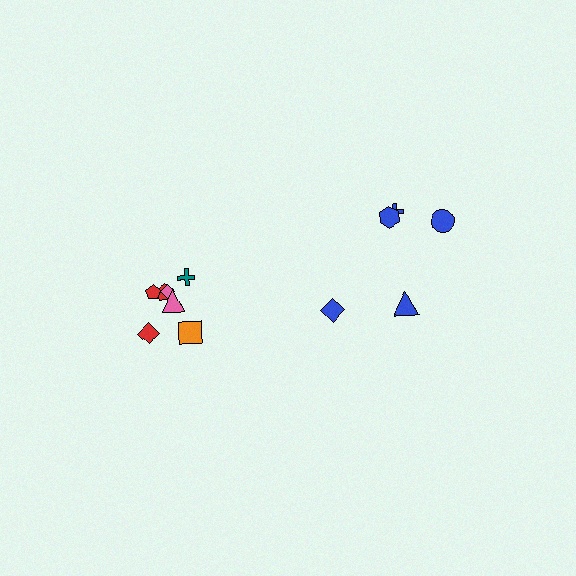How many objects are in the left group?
There are 7 objects.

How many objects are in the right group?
There are 5 objects.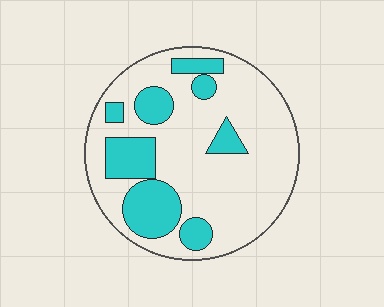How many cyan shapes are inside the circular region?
8.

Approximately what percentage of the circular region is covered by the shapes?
Approximately 25%.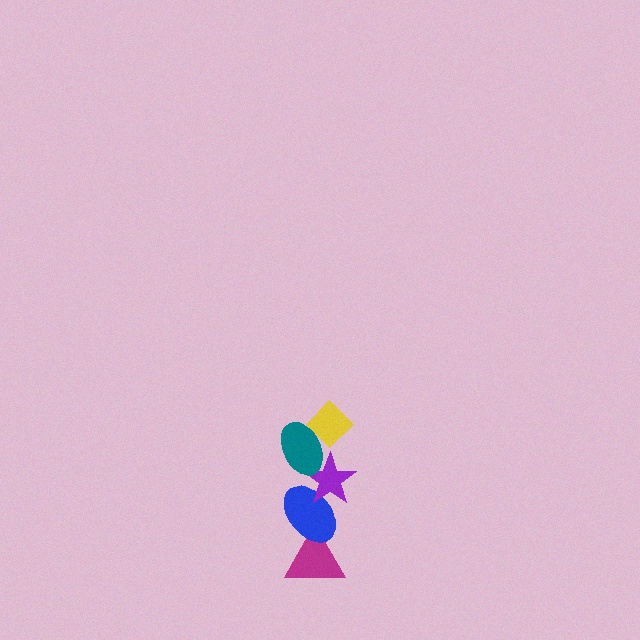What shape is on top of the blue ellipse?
The purple star is on top of the blue ellipse.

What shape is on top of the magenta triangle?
The blue ellipse is on top of the magenta triangle.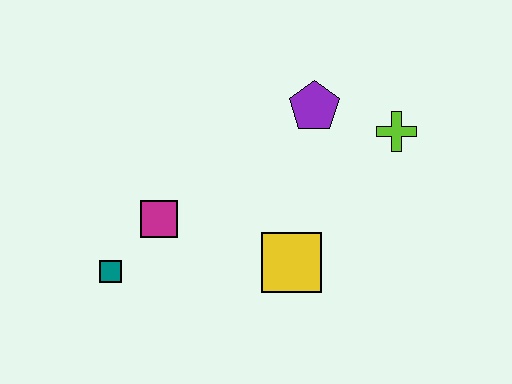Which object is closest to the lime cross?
The purple pentagon is closest to the lime cross.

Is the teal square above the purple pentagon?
No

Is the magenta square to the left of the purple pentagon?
Yes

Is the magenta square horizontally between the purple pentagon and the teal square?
Yes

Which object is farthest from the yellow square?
The teal square is farthest from the yellow square.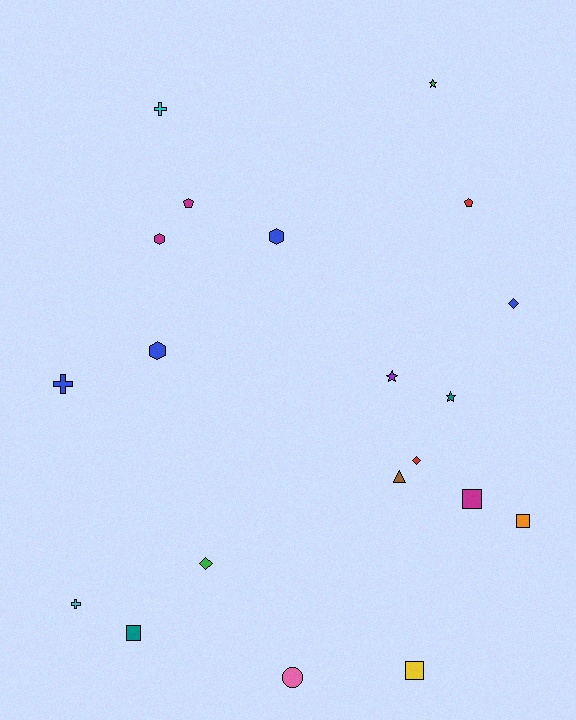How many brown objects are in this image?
There is 1 brown object.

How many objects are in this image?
There are 20 objects.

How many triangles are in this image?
There is 1 triangle.